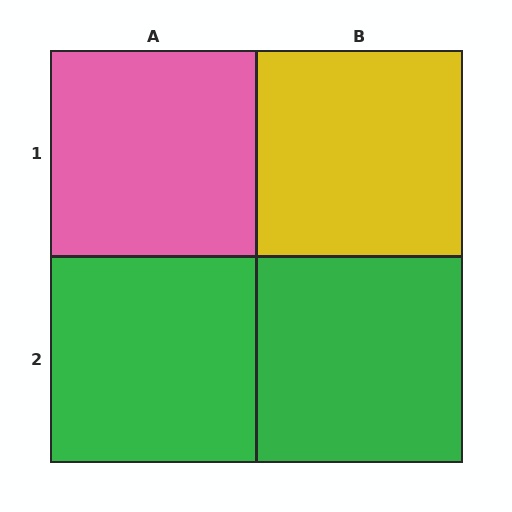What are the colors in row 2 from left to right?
Green, green.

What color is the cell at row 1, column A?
Pink.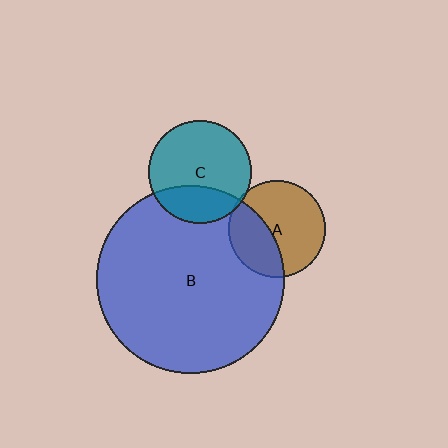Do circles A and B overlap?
Yes.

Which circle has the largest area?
Circle B (blue).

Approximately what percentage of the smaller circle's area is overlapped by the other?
Approximately 35%.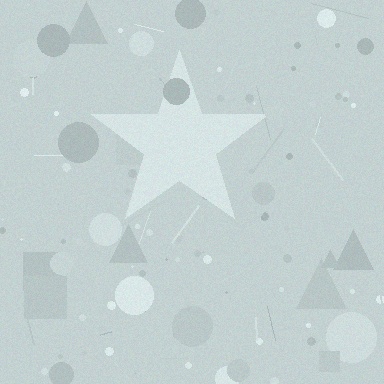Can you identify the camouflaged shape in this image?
The camouflaged shape is a star.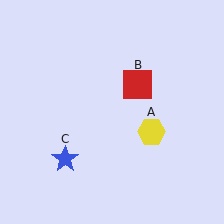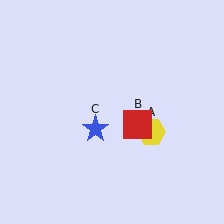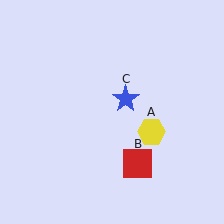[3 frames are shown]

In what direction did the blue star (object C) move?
The blue star (object C) moved up and to the right.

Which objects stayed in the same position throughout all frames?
Yellow hexagon (object A) remained stationary.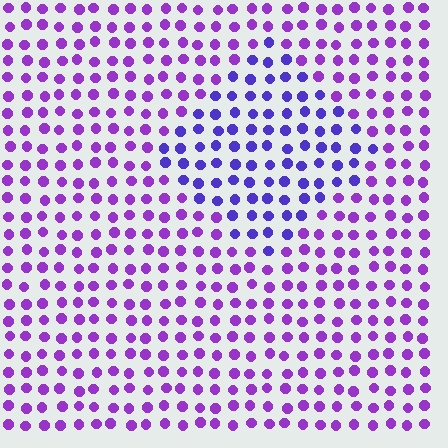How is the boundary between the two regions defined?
The boundary is defined purely by a slight shift in hue (about 30 degrees). Spacing, size, and orientation are identical on both sides.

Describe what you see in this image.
The image is filled with small purple elements in a uniform arrangement. A diamond-shaped region is visible where the elements are tinted to a slightly different hue, forming a subtle color boundary.